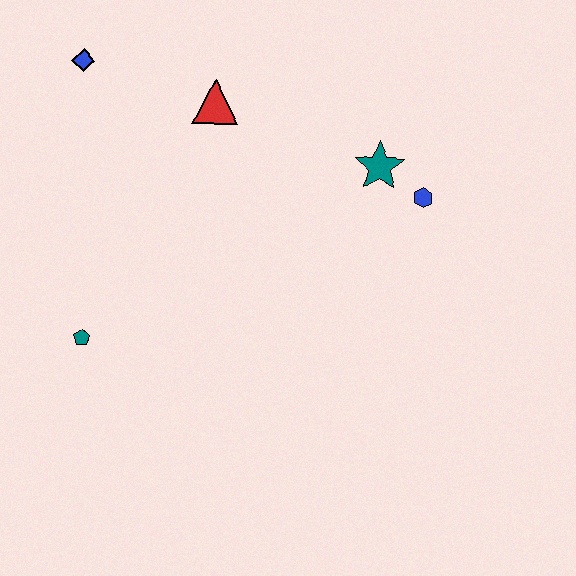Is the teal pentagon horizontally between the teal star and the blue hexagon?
No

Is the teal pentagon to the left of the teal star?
Yes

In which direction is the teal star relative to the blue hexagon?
The teal star is to the left of the blue hexagon.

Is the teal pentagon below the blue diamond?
Yes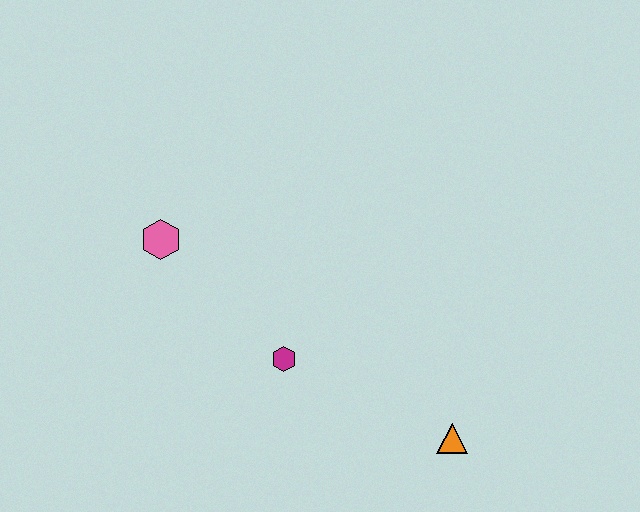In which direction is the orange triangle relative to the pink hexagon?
The orange triangle is to the right of the pink hexagon.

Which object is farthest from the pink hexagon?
The orange triangle is farthest from the pink hexagon.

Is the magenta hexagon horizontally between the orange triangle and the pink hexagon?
Yes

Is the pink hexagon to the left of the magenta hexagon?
Yes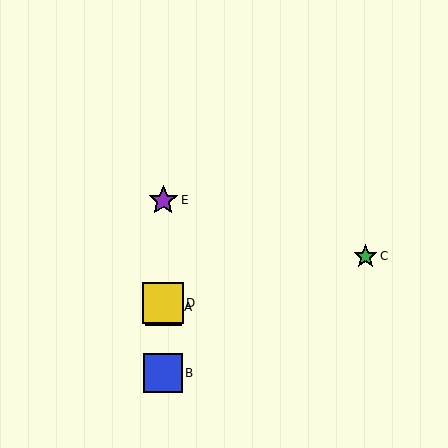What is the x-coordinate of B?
Object B is at x≈163.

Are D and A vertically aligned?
Yes, both are at x≈163.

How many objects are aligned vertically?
4 objects (A, B, D, E) are aligned vertically.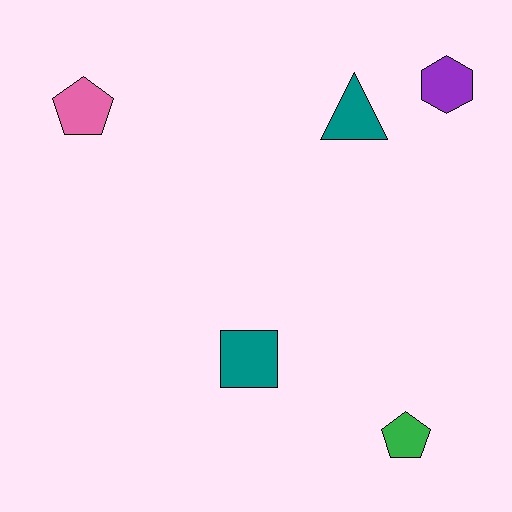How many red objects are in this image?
There are no red objects.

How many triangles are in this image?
There is 1 triangle.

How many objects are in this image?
There are 5 objects.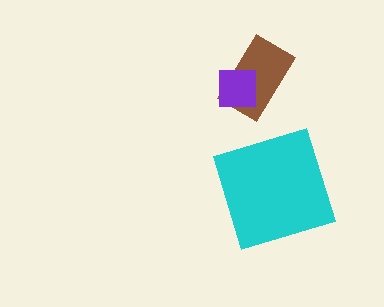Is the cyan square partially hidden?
No, no other shape covers it.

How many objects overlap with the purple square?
1 object overlaps with the purple square.